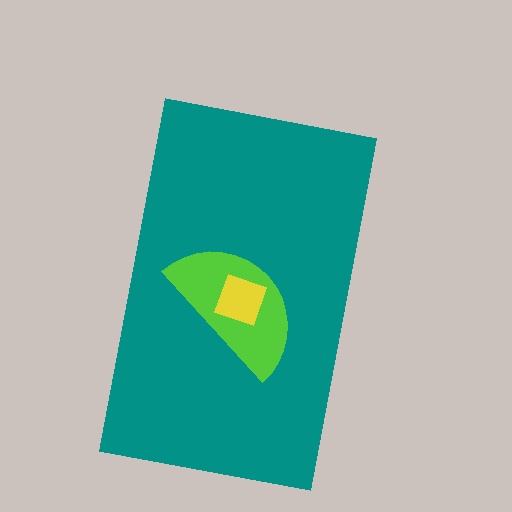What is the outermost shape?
The teal rectangle.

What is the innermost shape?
The yellow diamond.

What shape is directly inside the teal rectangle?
The lime semicircle.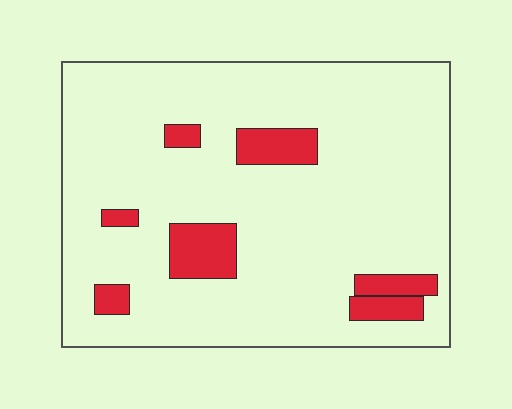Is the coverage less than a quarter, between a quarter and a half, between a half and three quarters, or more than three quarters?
Less than a quarter.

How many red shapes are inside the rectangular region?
7.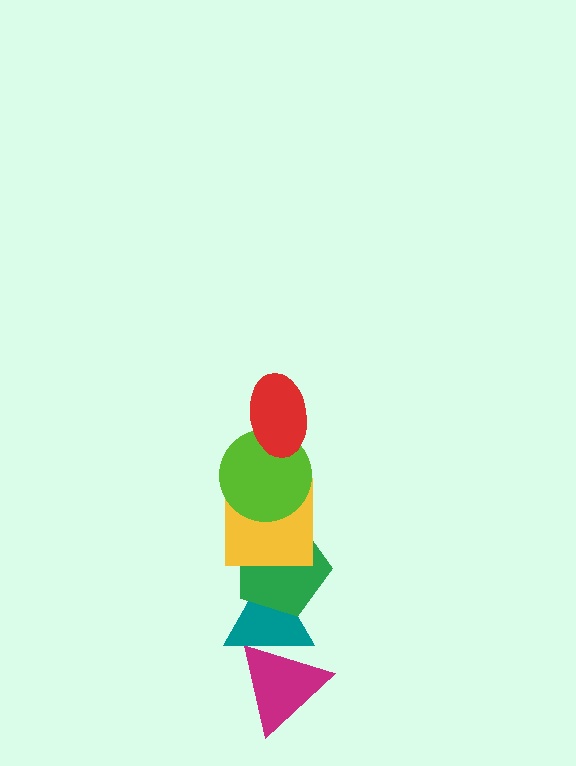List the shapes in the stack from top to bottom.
From top to bottom: the red ellipse, the lime circle, the yellow square, the green pentagon, the teal triangle, the magenta triangle.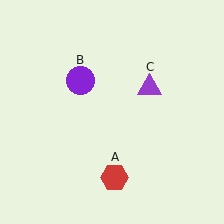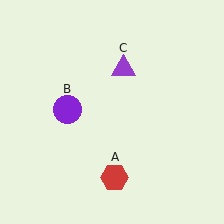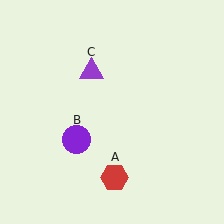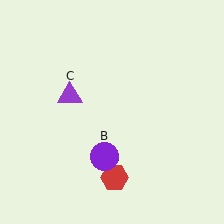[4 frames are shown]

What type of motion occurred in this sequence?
The purple circle (object B), purple triangle (object C) rotated counterclockwise around the center of the scene.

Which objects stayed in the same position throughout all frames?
Red hexagon (object A) remained stationary.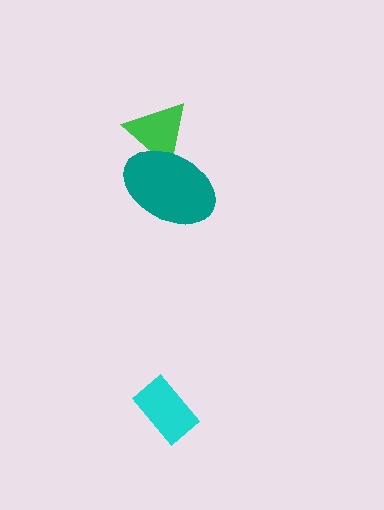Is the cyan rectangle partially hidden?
No, no other shape covers it.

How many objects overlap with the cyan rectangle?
0 objects overlap with the cyan rectangle.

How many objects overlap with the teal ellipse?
1 object overlaps with the teal ellipse.